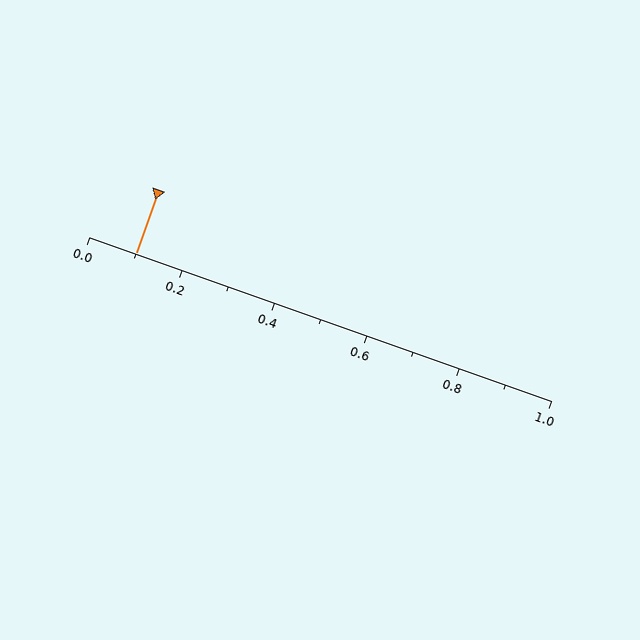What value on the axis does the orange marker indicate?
The marker indicates approximately 0.1.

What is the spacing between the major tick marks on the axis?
The major ticks are spaced 0.2 apart.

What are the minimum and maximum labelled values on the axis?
The axis runs from 0.0 to 1.0.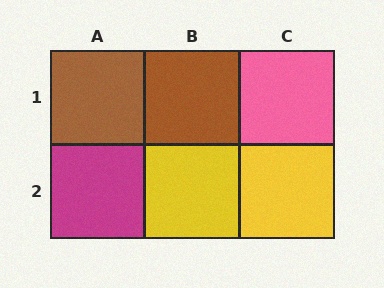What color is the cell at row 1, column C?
Pink.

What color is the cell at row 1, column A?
Brown.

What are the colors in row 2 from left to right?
Magenta, yellow, yellow.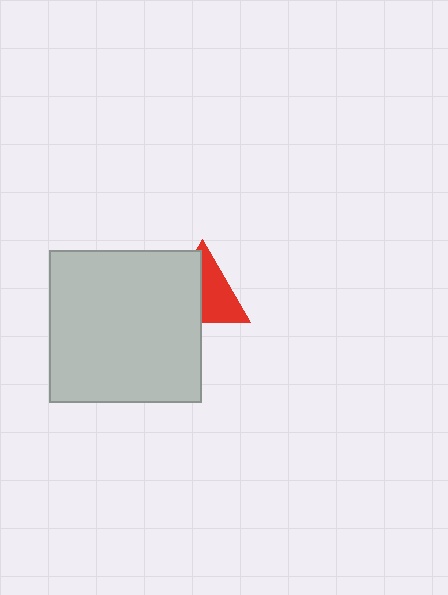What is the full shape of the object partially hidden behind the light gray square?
The partially hidden object is a red triangle.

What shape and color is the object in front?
The object in front is a light gray square.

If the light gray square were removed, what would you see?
You would see the complete red triangle.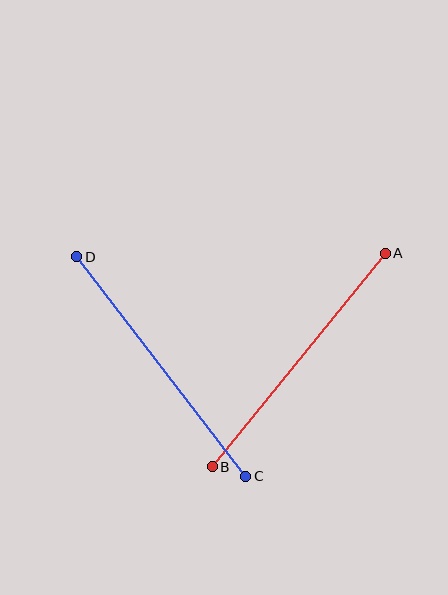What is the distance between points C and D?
The distance is approximately 277 pixels.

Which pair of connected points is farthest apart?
Points C and D are farthest apart.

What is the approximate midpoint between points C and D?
The midpoint is at approximately (161, 366) pixels.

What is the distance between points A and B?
The distance is approximately 275 pixels.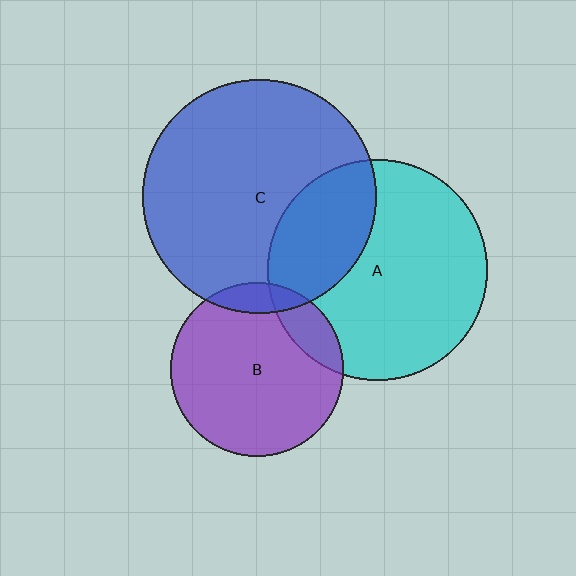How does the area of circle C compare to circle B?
Approximately 1.8 times.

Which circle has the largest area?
Circle C (blue).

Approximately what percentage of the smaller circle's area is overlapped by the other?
Approximately 10%.